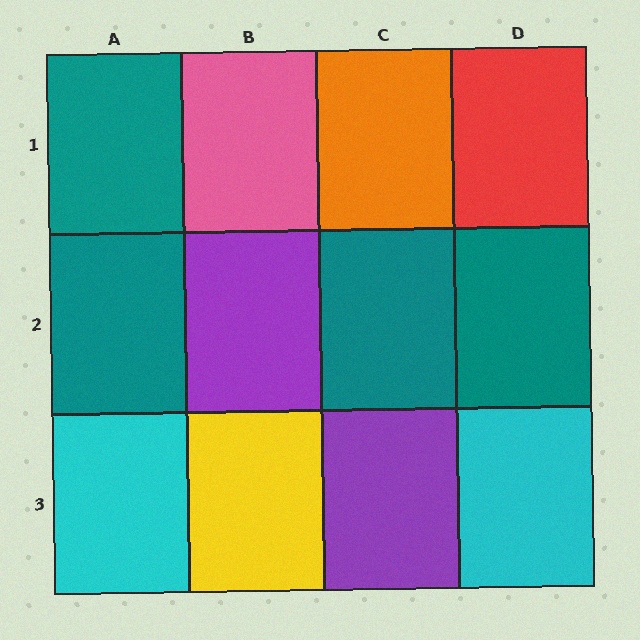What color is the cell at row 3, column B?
Yellow.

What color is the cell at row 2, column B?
Purple.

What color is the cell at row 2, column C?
Teal.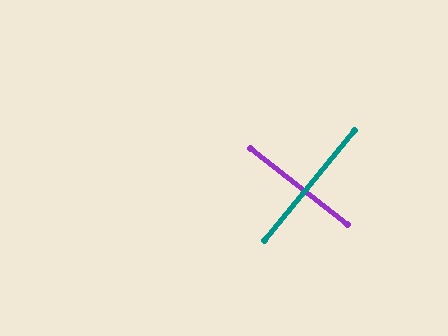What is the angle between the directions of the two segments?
Approximately 89 degrees.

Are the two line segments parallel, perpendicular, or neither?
Perpendicular — they meet at approximately 89°.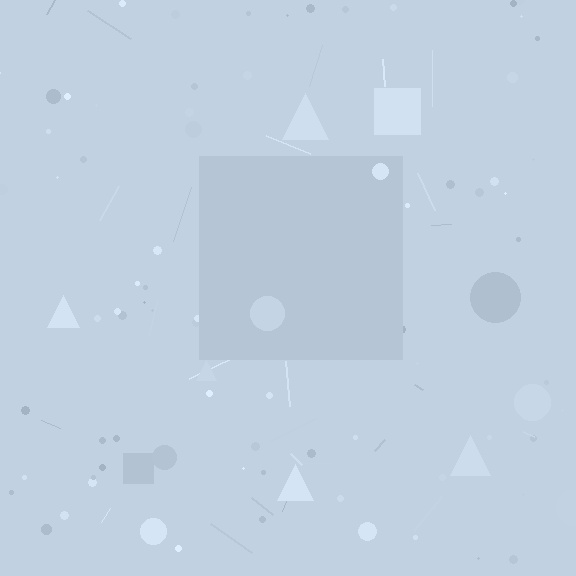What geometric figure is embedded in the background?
A square is embedded in the background.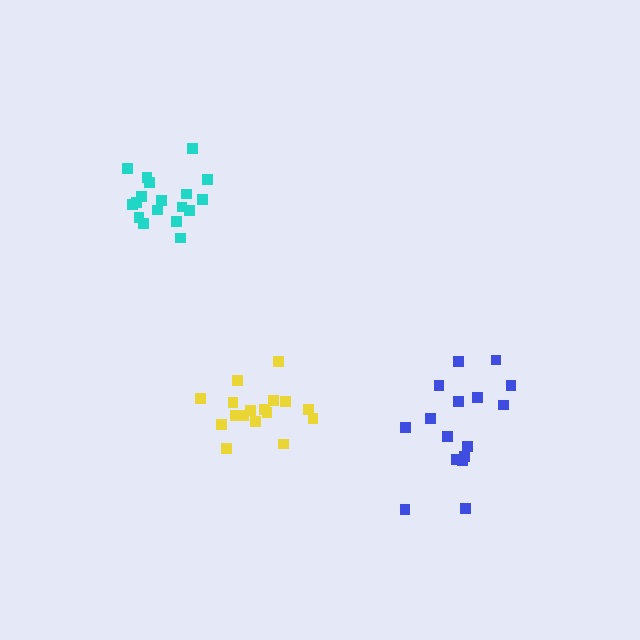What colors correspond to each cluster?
The clusters are colored: cyan, blue, yellow.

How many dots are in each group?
Group 1: 18 dots, Group 2: 16 dots, Group 3: 17 dots (51 total).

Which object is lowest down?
The blue cluster is bottommost.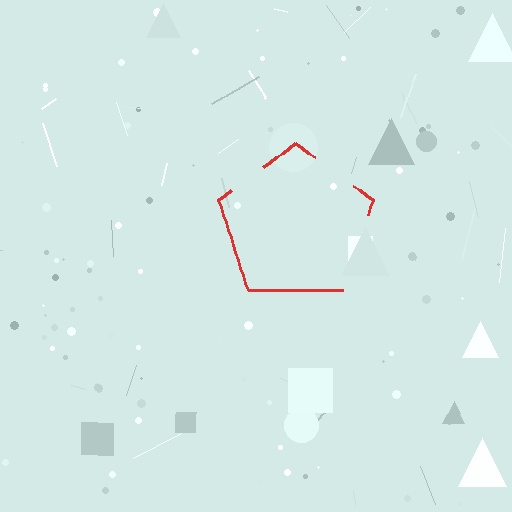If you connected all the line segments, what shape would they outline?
They would outline a pentagon.